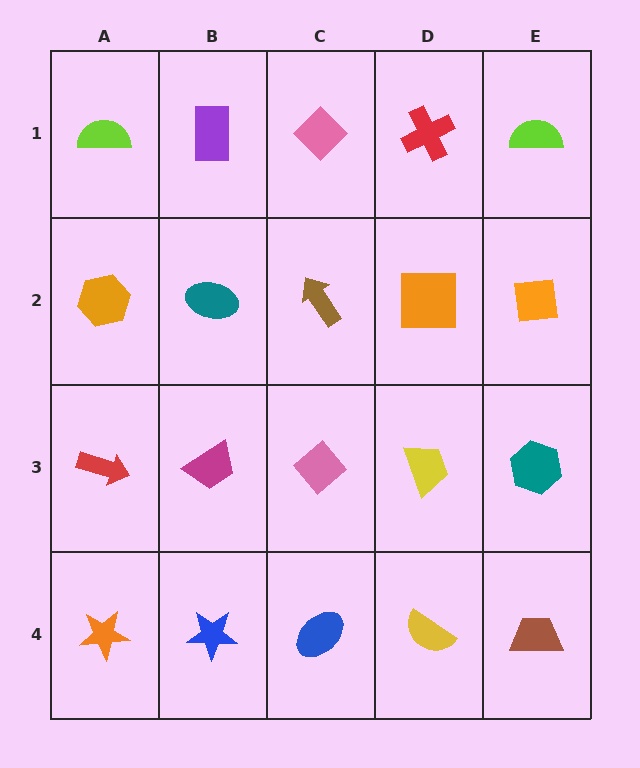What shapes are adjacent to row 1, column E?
An orange square (row 2, column E), a red cross (row 1, column D).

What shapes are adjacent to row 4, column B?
A magenta trapezoid (row 3, column B), an orange star (row 4, column A), a blue ellipse (row 4, column C).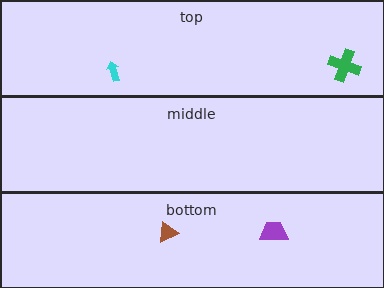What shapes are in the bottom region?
The brown triangle, the purple trapezoid.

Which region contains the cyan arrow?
The top region.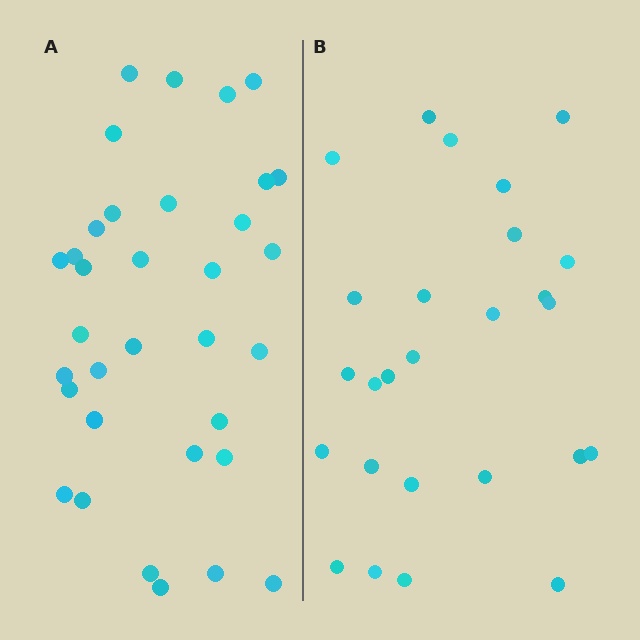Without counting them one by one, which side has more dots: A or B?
Region A (the left region) has more dots.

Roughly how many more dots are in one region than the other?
Region A has roughly 8 or so more dots than region B.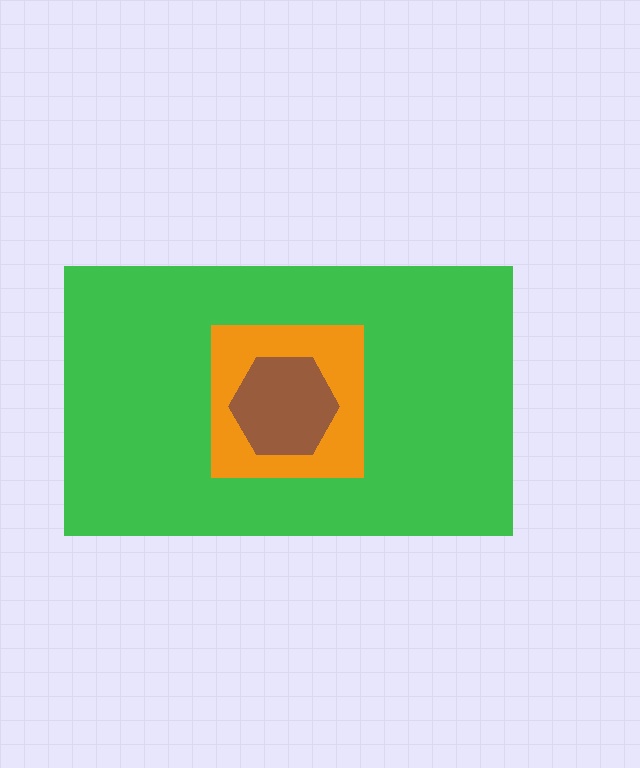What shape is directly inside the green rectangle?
The orange square.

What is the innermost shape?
The brown hexagon.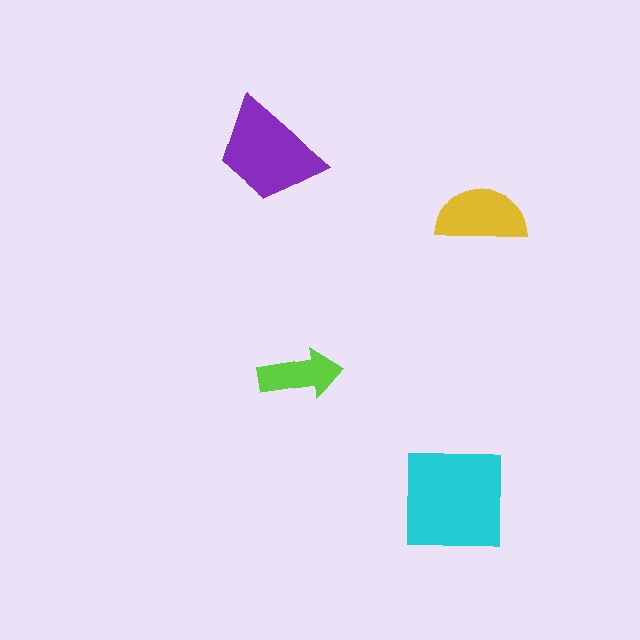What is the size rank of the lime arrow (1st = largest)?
4th.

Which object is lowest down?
The cyan square is bottommost.